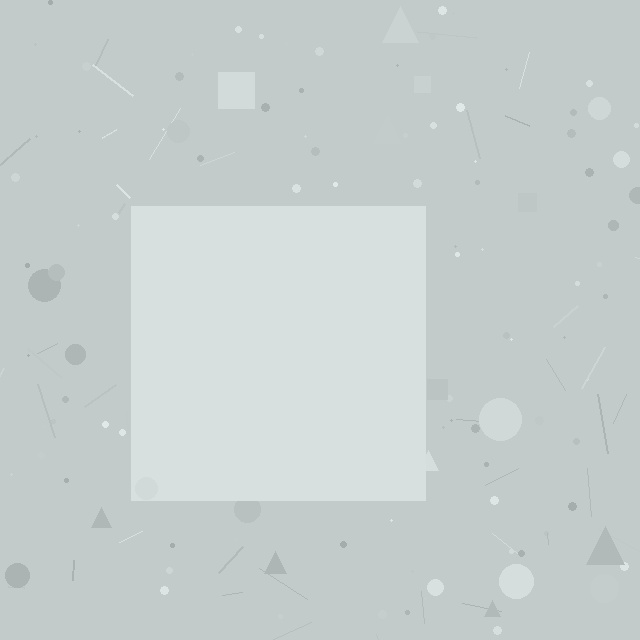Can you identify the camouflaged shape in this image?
The camouflaged shape is a square.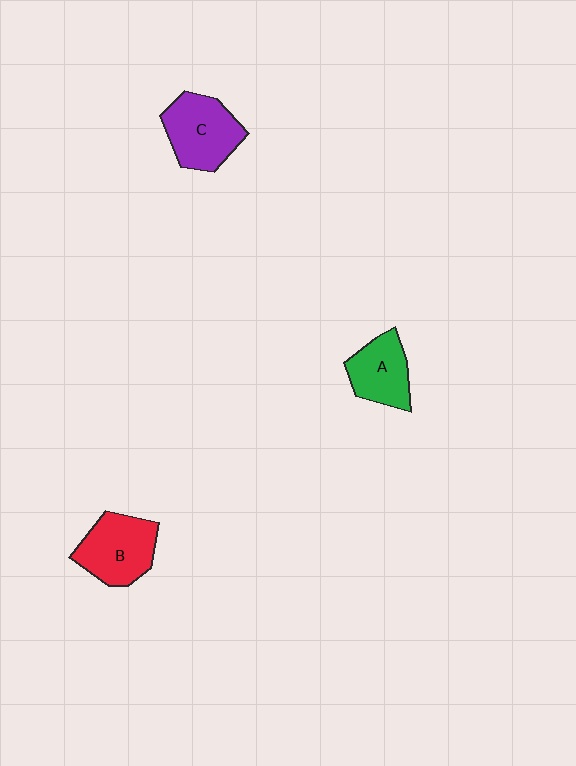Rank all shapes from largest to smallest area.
From largest to smallest: C (purple), B (red), A (green).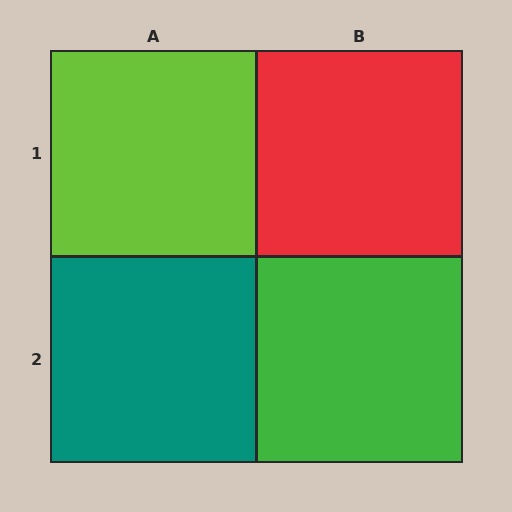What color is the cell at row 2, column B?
Green.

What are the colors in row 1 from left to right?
Lime, red.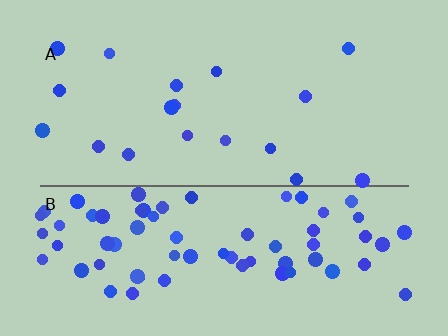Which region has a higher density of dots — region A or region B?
B (the bottom).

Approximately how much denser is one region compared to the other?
Approximately 4.0× — region B over region A.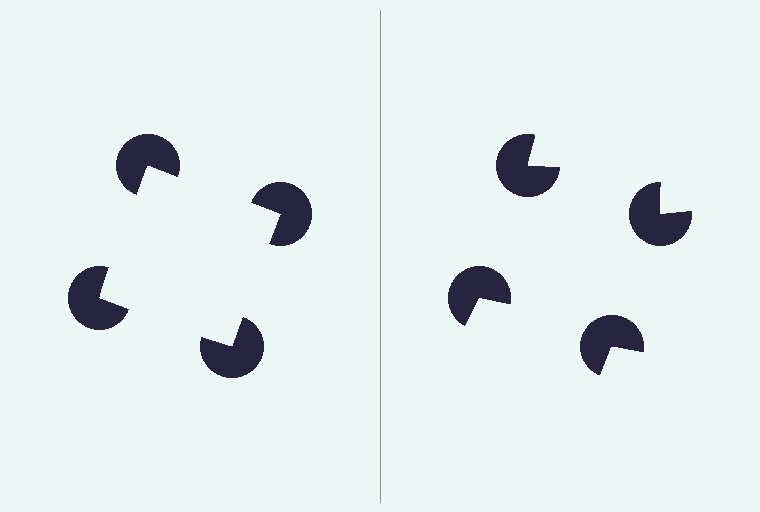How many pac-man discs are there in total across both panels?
8 — 4 on each side.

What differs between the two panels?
The pac-man discs are positioned identically on both sides; only the wedge orientations differ. On the left they align to a square; on the right they are misaligned.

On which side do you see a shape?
An illusory square appears on the left side. On the right side the wedge cuts are rotated, so no coherent shape forms.